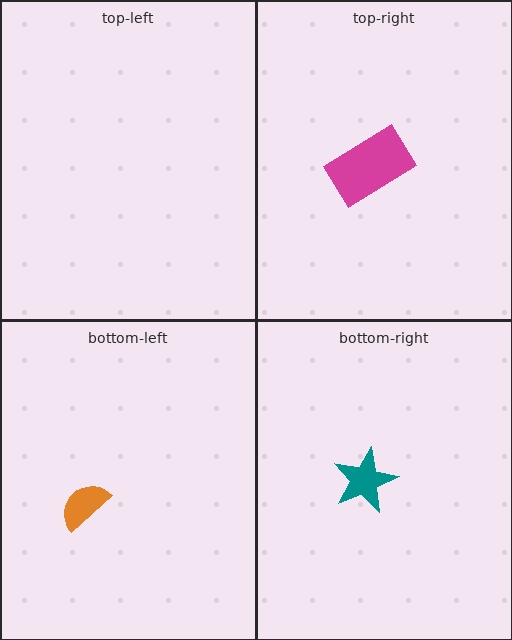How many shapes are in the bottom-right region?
1.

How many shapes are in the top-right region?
1.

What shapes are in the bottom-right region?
The teal star.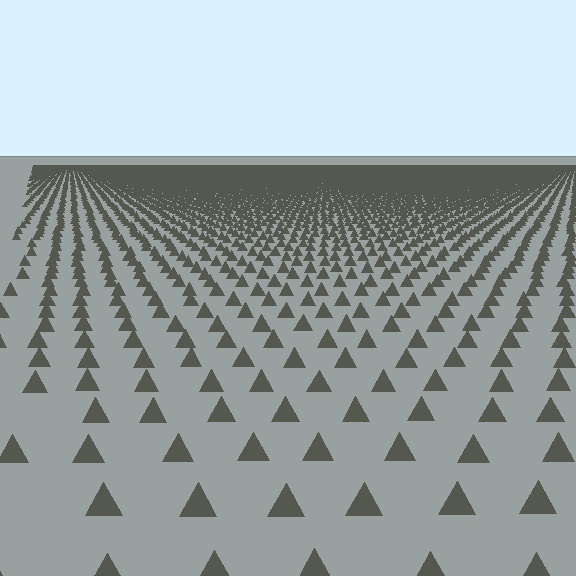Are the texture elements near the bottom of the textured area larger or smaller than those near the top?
Larger. Near the bottom, elements are closer to the viewer and appear at a bigger on-screen size.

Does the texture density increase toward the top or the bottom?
Density increases toward the top.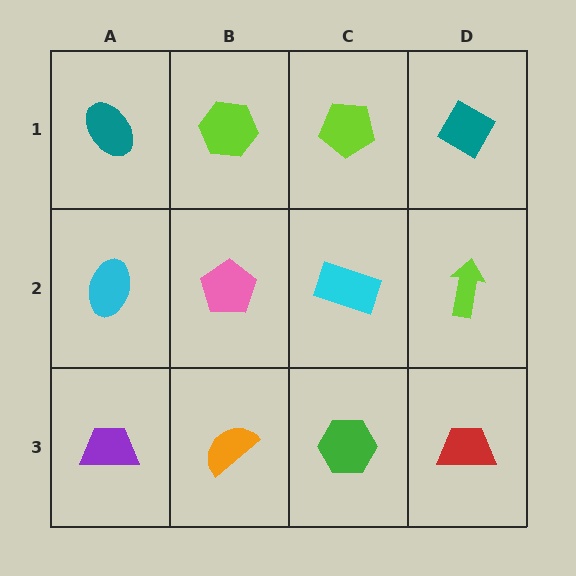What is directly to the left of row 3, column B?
A purple trapezoid.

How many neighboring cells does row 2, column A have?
3.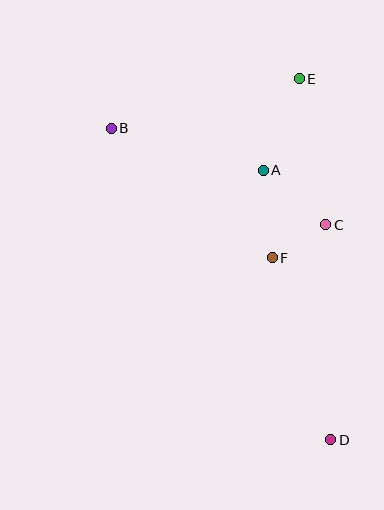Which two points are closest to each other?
Points C and F are closest to each other.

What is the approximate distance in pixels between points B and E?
The distance between B and E is approximately 195 pixels.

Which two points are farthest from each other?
Points B and D are farthest from each other.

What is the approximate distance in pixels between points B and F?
The distance between B and F is approximately 207 pixels.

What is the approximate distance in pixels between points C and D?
The distance between C and D is approximately 215 pixels.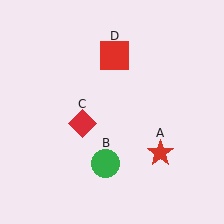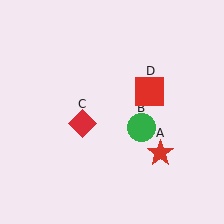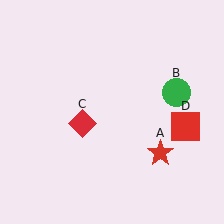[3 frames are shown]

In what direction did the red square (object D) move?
The red square (object D) moved down and to the right.